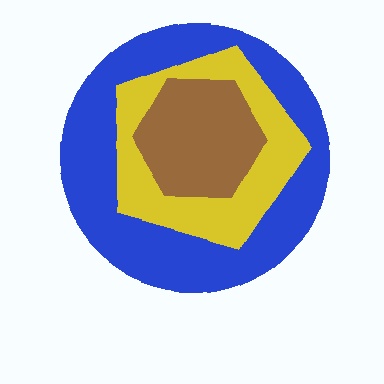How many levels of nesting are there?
3.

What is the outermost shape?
The blue circle.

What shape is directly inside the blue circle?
The yellow pentagon.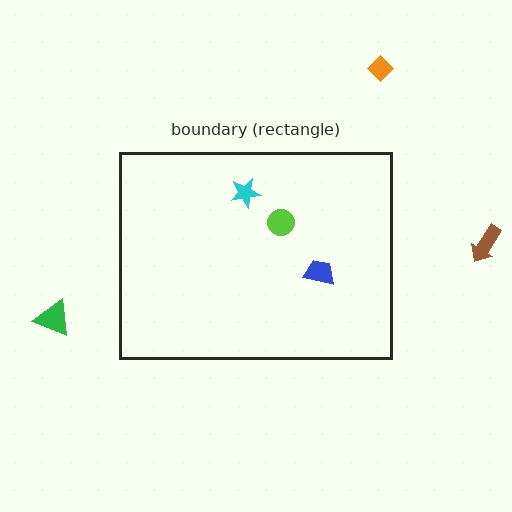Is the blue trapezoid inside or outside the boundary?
Inside.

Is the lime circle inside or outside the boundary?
Inside.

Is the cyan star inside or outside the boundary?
Inside.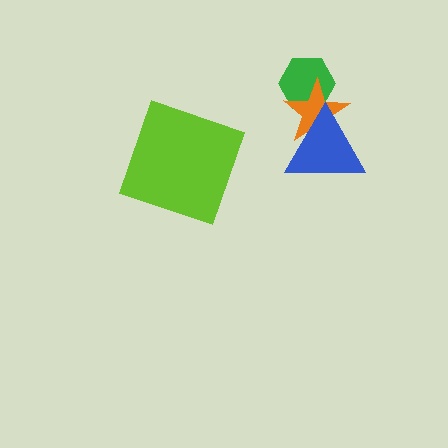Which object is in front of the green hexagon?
The orange star is in front of the green hexagon.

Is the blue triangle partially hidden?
No, no other shape covers it.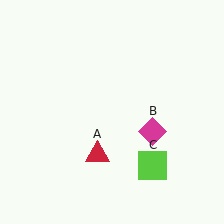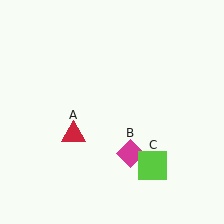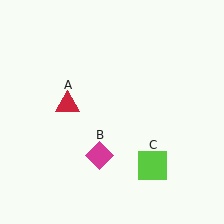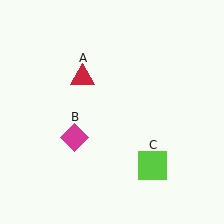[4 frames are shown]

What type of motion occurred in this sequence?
The red triangle (object A), magenta diamond (object B) rotated clockwise around the center of the scene.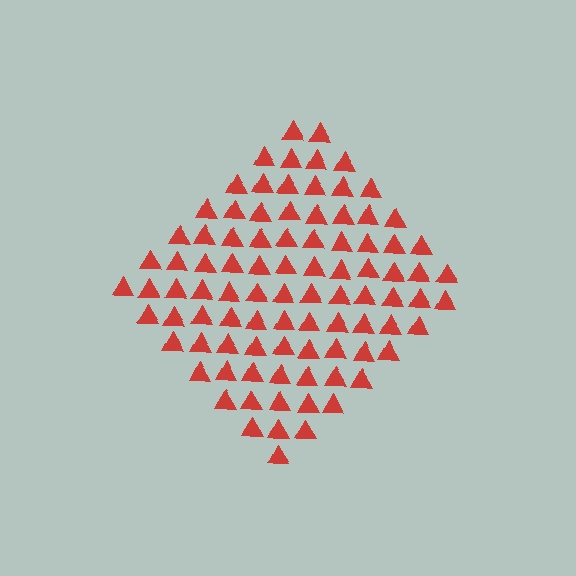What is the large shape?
The large shape is a diamond.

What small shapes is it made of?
It is made of small triangles.